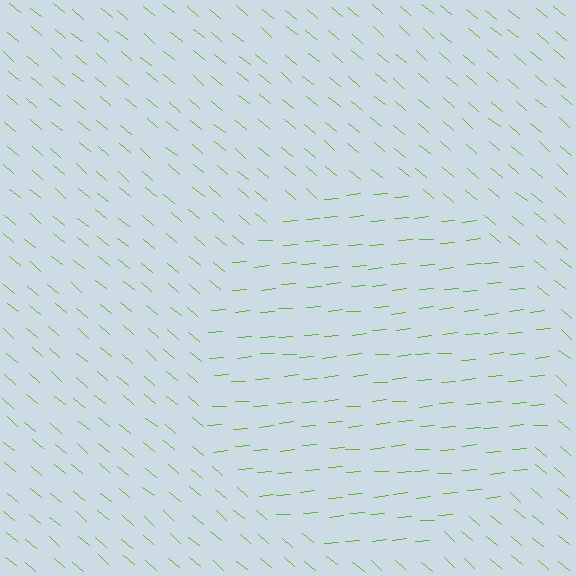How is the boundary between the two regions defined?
The boundary is defined purely by a change in line orientation (approximately 45 degrees difference). All lines are the same color and thickness.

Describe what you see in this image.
The image is filled with small lime line segments. A circle region in the image has lines oriented differently from the surrounding lines, creating a visible texture boundary.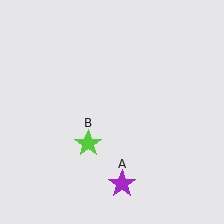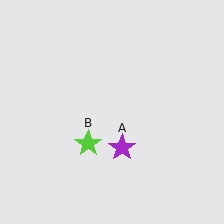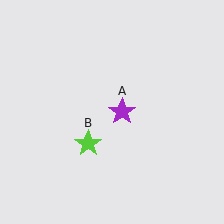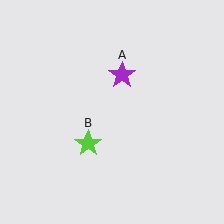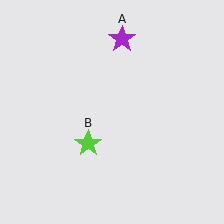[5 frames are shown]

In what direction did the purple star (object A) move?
The purple star (object A) moved up.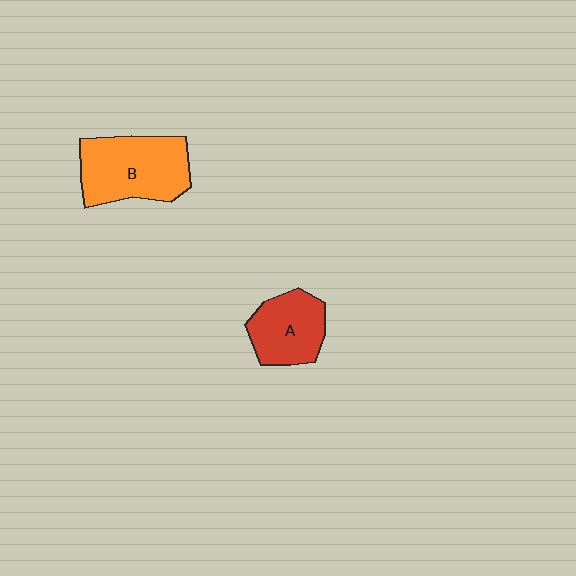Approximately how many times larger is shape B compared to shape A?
Approximately 1.5 times.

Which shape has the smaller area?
Shape A (red).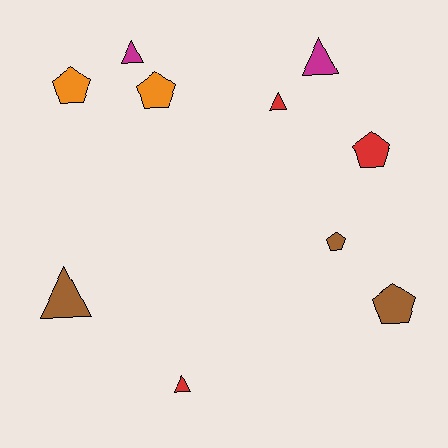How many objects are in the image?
There are 10 objects.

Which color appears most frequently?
Brown, with 3 objects.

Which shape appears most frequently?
Pentagon, with 5 objects.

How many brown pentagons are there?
There are 2 brown pentagons.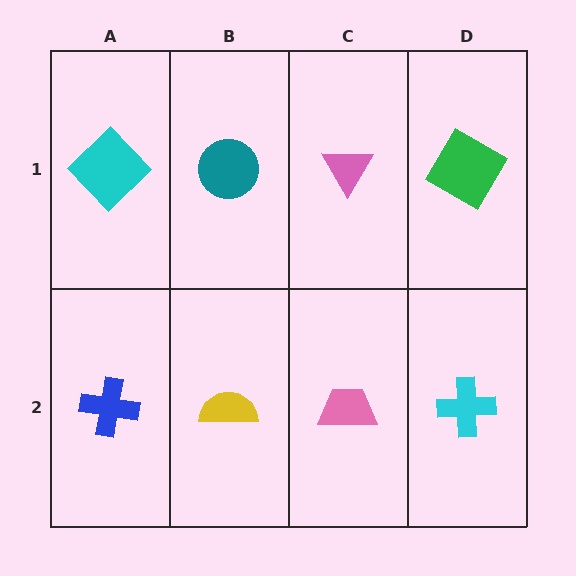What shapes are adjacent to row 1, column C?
A pink trapezoid (row 2, column C), a teal circle (row 1, column B), a green square (row 1, column D).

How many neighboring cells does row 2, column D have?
2.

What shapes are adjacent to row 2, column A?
A cyan diamond (row 1, column A), a yellow semicircle (row 2, column B).